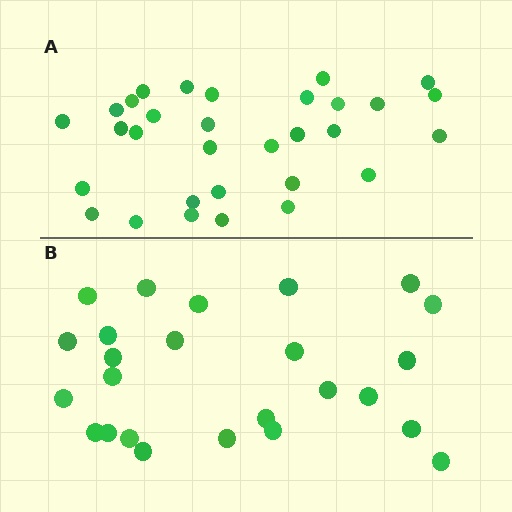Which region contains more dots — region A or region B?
Region A (the top region) has more dots.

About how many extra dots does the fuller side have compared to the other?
Region A has about 6 more dots than region B.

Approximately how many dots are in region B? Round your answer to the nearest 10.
About 20 dots. (The exact count is 25, which rounds to 20.)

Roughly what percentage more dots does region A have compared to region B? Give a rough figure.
About 25% more.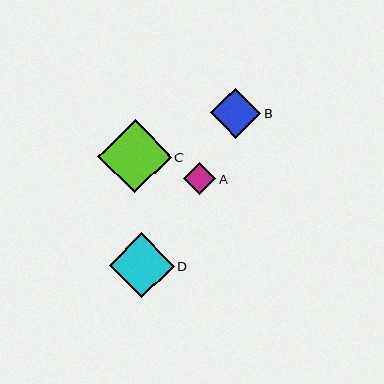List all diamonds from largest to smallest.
From largest to smallest: C, D, B, A.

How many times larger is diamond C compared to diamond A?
Diamond C is approximately 2.3 times the size of diamond A.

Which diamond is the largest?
Diamond C is the largest with a size of approximately 73 pixels.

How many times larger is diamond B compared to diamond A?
Diamond B is approximately 1.5 times the size of diamond A.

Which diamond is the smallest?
Diamond A is the smallest with a size of approximately 32 pixels.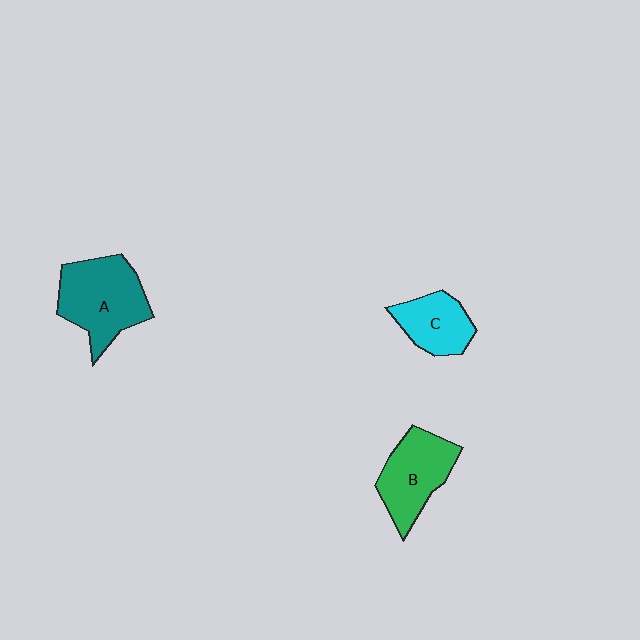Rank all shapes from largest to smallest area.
From largest to smallest: A (teal), B (green), C (cyan).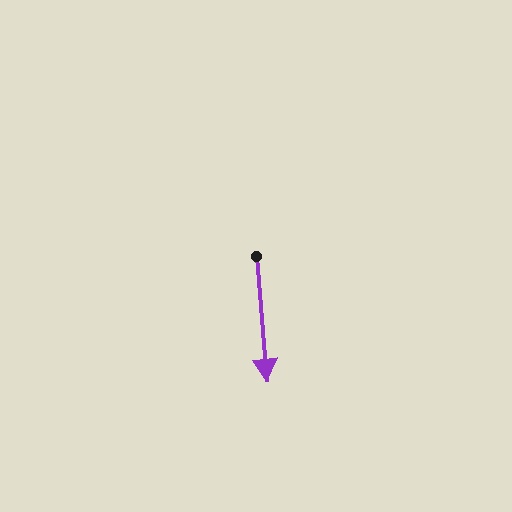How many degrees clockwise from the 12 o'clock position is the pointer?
Approximately 175 degrees.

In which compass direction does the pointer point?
South.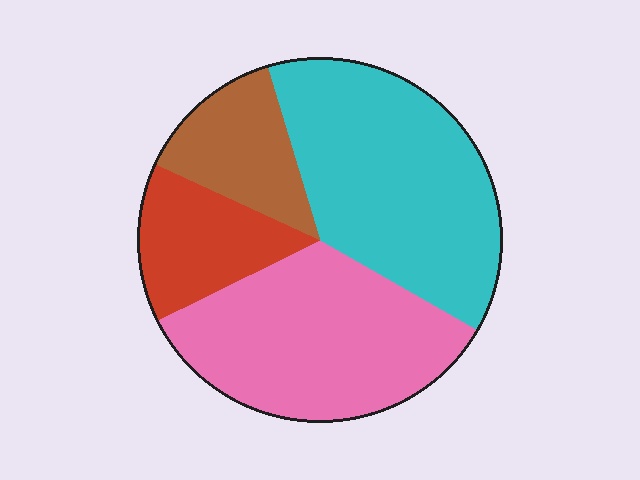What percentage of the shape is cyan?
Cyan covers around 40% of the shape.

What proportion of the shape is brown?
Brown covers about 15% of the shape.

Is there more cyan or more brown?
Cyan.